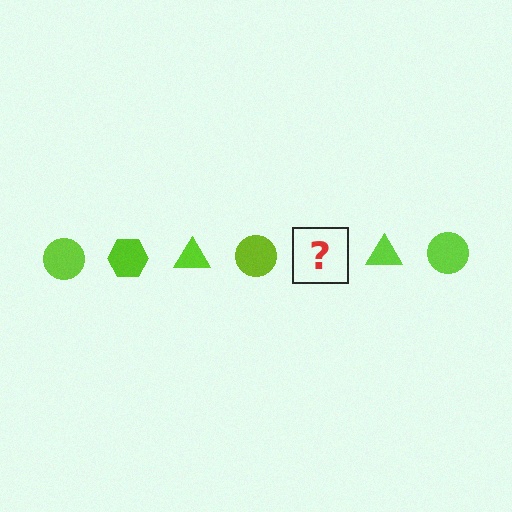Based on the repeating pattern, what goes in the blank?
The blank should be a lime hexagon.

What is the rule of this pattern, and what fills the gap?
The rule is that the pattern cycles through circle, hexagon, triangle shapes in lime. The gap should be filled with a lime hexagon.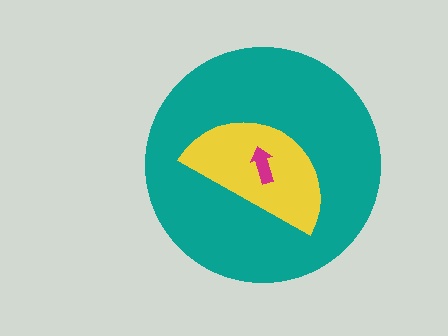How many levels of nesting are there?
3.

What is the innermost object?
The magenta arrow.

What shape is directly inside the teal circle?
The yellow semicircle.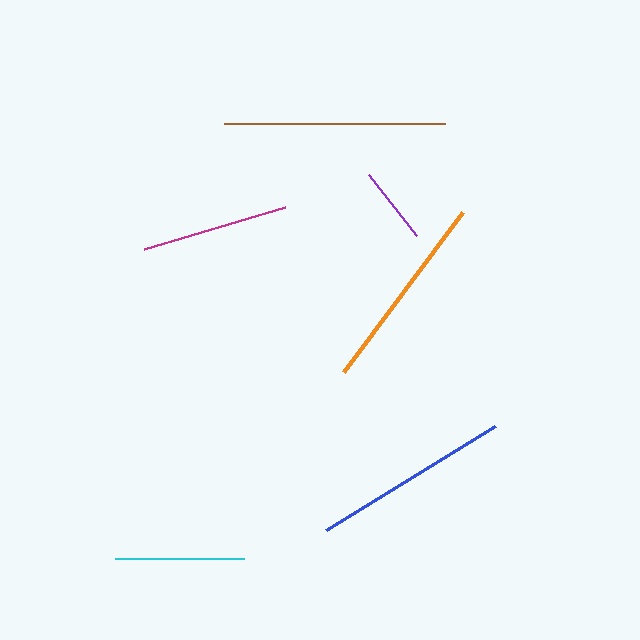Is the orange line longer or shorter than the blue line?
The orange line is longer than the blue line.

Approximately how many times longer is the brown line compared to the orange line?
The brown line is approximately 1.1 times the length of the orange line.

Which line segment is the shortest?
The purple line is the shortest at approximately 77 pixels.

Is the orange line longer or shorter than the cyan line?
The orange line is longer than the cyan line.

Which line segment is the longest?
The brown line is the longest at approximately 221 pixels.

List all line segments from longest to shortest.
From longest to shortest: brown, orange, blue, magenta, cyan, purple.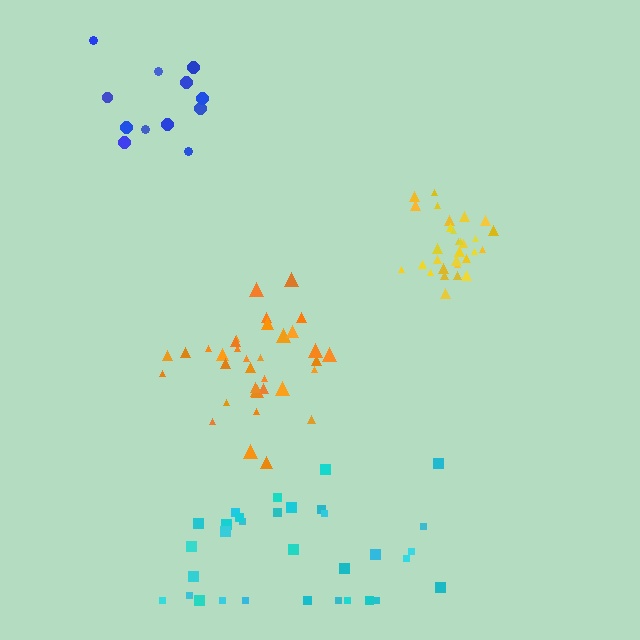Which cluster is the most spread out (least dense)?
Cyan.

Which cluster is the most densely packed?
Yellow.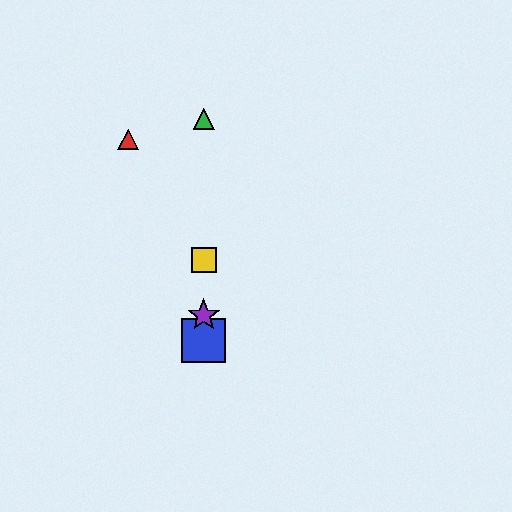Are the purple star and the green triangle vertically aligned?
Yes, both are at x≈204.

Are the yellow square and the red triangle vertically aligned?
No, the yellow square is at x≈204 and the red triangle is at x≈128.